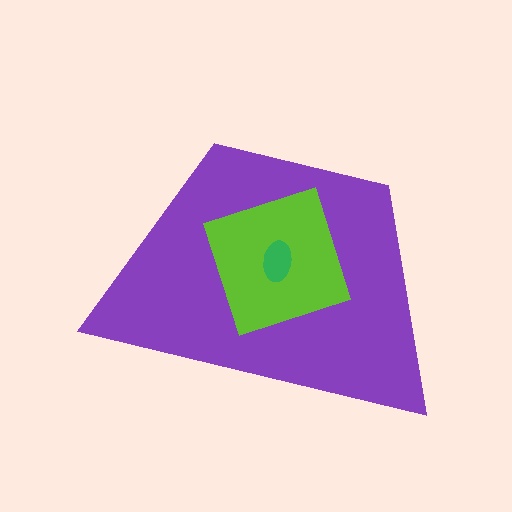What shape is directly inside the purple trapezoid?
The lime diamond.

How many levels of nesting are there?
3.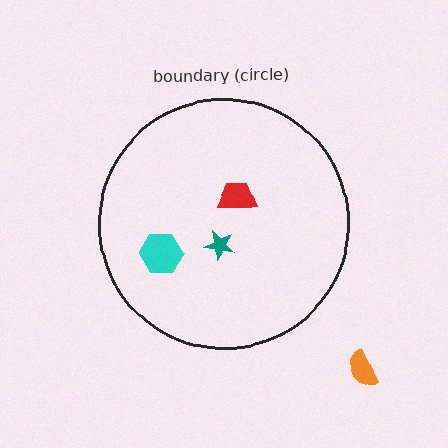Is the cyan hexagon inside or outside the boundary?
Inside.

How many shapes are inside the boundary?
3 inside, 1 outside.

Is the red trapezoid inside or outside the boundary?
Inside.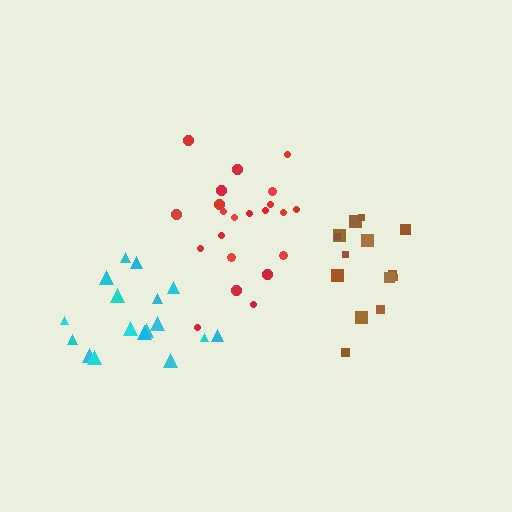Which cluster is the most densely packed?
Red.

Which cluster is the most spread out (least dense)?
Cyan.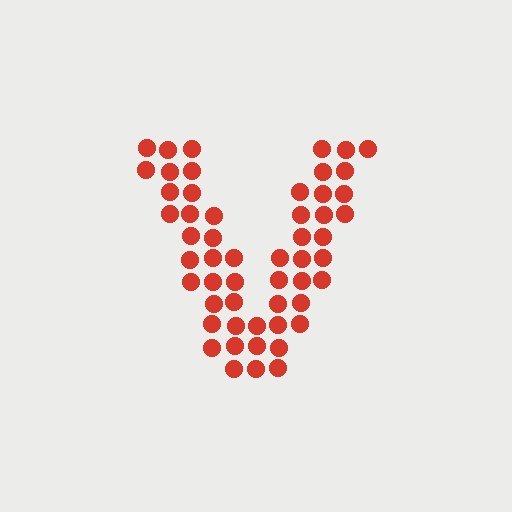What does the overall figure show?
The overall figure shows the letter V.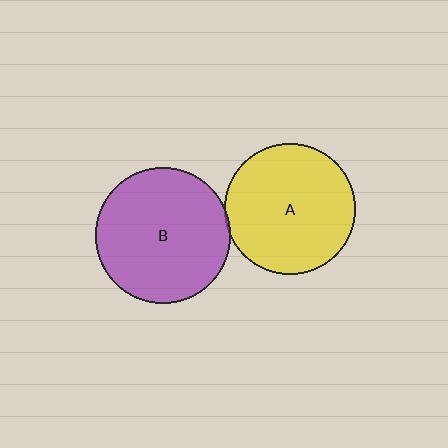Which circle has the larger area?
Circle B (purple).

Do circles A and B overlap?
Yes.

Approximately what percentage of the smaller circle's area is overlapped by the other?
Approximately 5%.